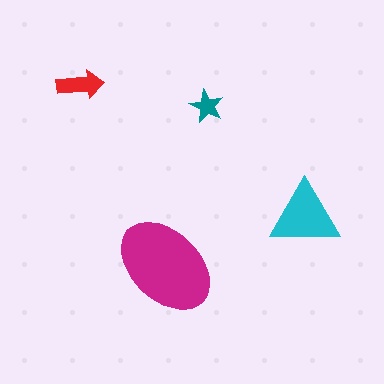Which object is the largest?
The magenta ellipse.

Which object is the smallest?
The teal star.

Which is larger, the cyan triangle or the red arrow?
The cyan triangle.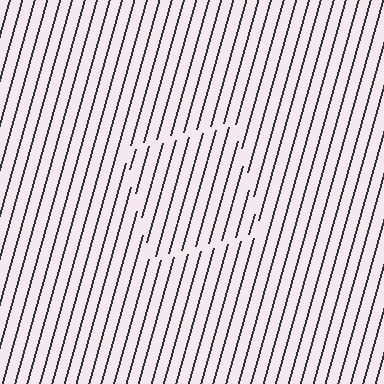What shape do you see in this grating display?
An illusory square. The interior of the shape contains the same grating, shifted by half a period — the contour is defined by the phase discontinuity where line-ends from the inner and outer gratings abut.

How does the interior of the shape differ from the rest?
The interior of the shape contains the same grating, shifted by half a period — the contour is defined by the phase discontinuity where line-ends from the inner and outer gratings abut.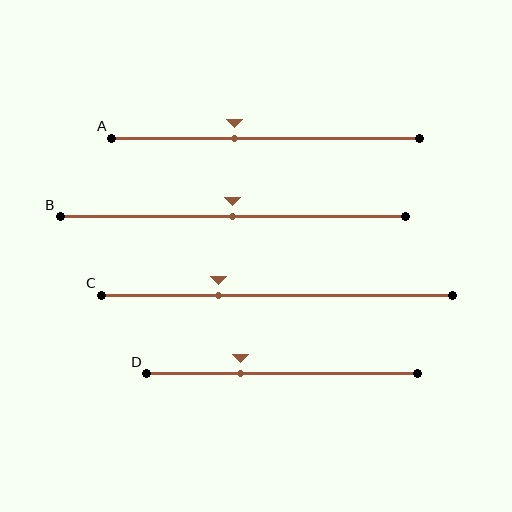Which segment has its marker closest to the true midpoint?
Segment B has its marker closest to the true midpoint.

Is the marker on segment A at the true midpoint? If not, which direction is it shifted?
No, the marker on segment A is shifted to the left by about 10% of the segment length.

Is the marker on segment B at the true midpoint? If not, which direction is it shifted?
Yes, the marker on segment B is at the true midpoint.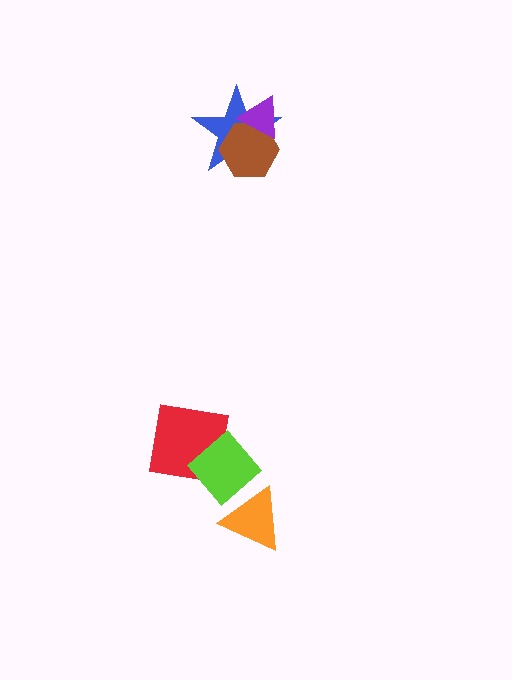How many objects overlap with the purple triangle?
2 objects overlap with the purple triangle.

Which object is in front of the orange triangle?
The lime diamond is in front of the orange triangle.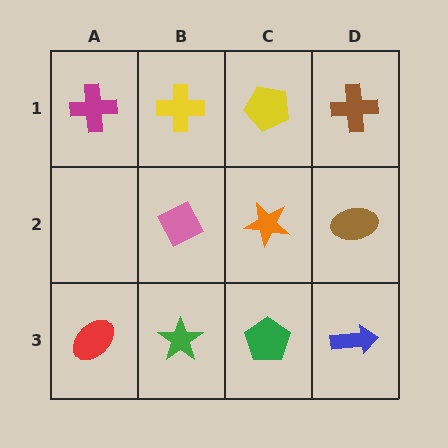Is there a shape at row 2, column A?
No, that cell is empty.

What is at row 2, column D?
A brown ellipse.